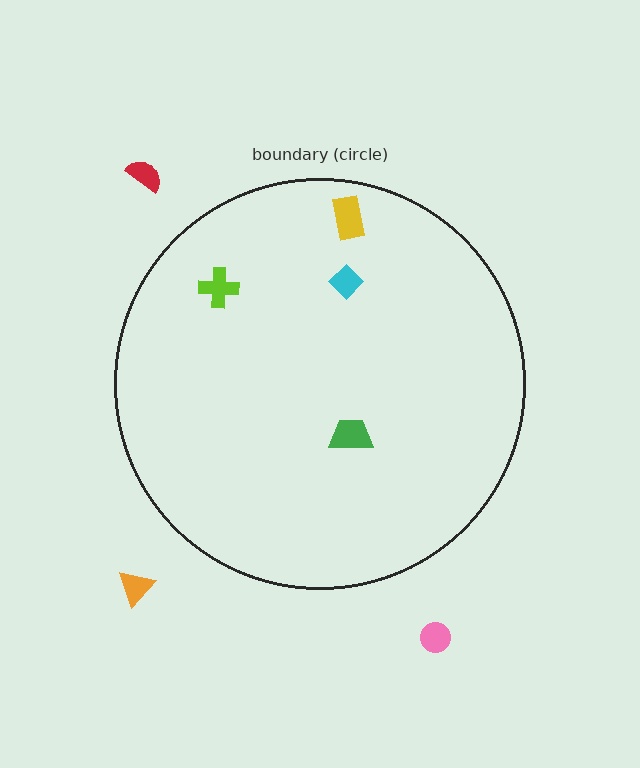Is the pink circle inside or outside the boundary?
Outside.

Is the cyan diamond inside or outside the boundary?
Inside.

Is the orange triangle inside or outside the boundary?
Outside.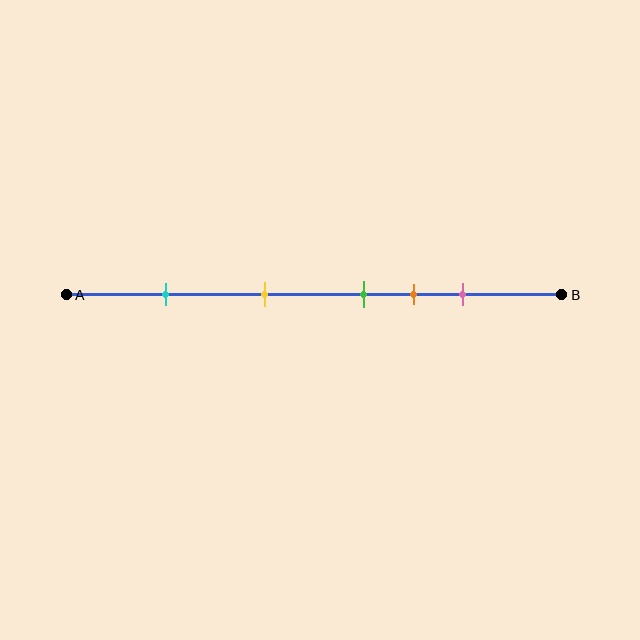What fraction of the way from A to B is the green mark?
The green mark is approximately 60% (0.6) of the way from A to B.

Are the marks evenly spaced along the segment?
No, the marks are not evenly spaced.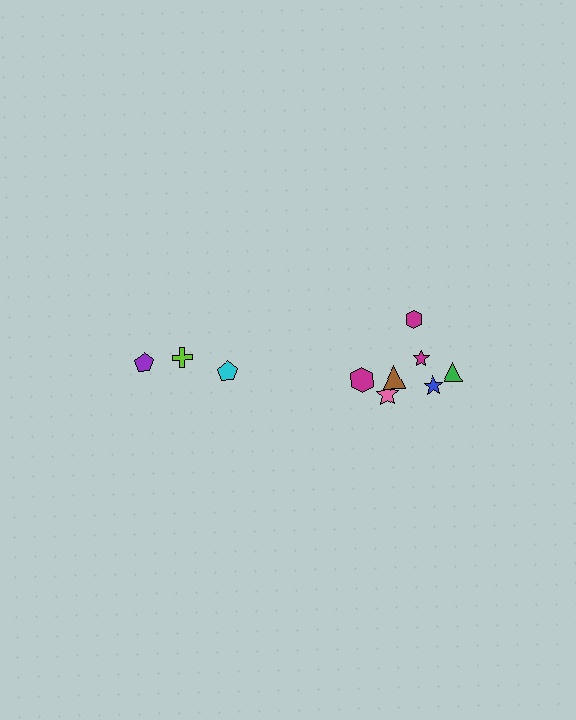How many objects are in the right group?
There are 7 objects.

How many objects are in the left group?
There are 3 objects.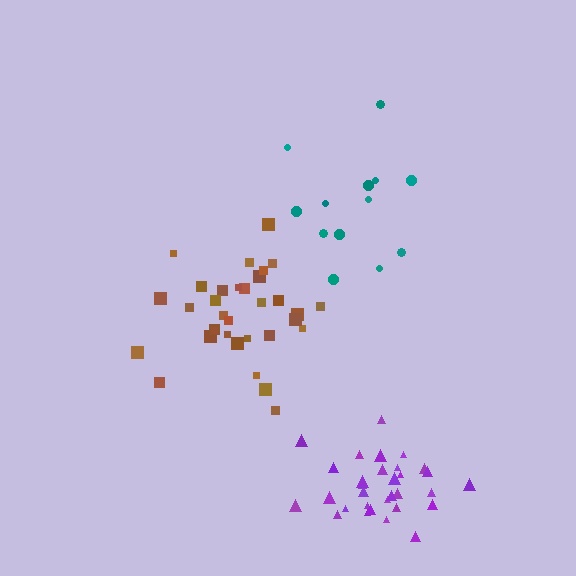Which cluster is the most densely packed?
Purple.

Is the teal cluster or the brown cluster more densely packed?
Brown.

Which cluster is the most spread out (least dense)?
Teal.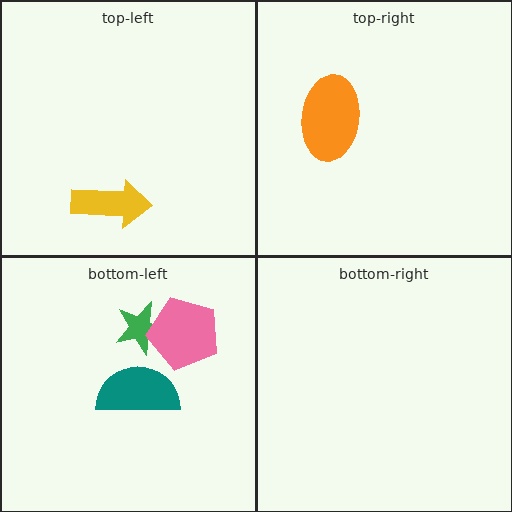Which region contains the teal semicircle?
The bottom-left region.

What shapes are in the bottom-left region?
The green star, the pink pentagon, the teal semicircle.